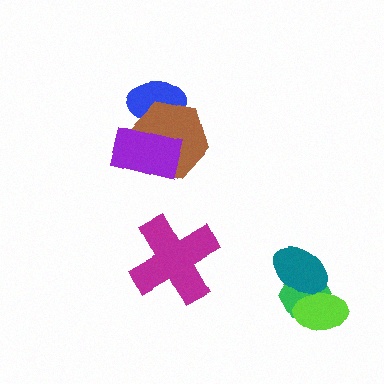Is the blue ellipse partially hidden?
Yes, it is partially covered by another shape.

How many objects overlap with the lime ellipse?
2 objects overlap with the lime ellipse.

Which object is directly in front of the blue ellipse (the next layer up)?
The brown hexagon is directly in front of the blue ellipse.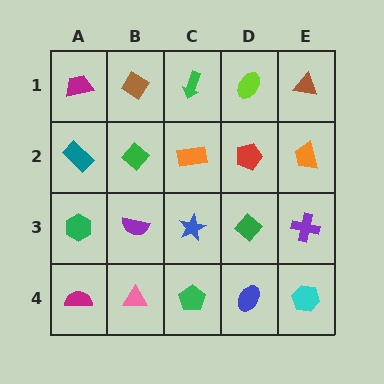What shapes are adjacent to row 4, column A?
A green hexagon (row 3, column A), a pink triangle (row 4, column B).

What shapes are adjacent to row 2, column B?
A brown diamond (row 1, column B), a purple semicircle (row 3, column B), a teal rectangle (row 2, column A), an orange rectangle (row 2, column C).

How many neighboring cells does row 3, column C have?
4.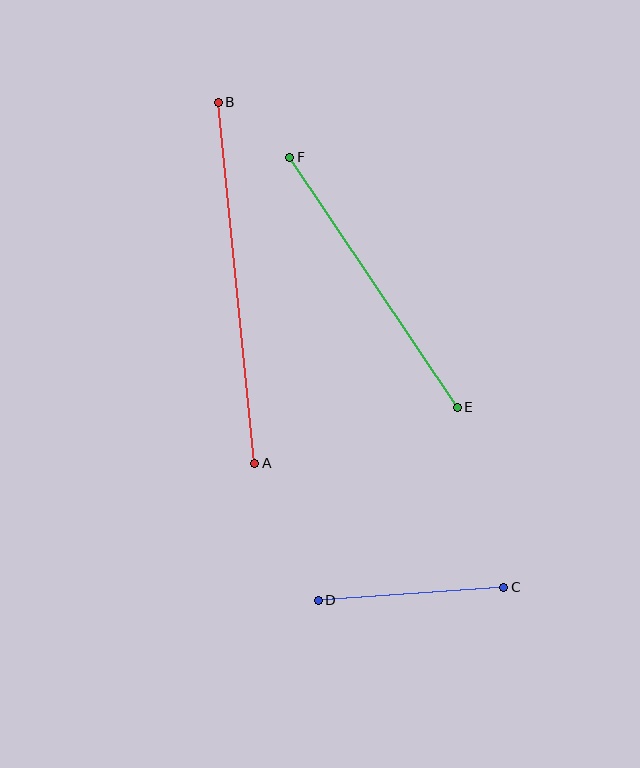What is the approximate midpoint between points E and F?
The midpoint is at approximately (374, 282) pixels.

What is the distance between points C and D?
The distance is approximately 186 pixels.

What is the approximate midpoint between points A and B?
The midpoint is at approximately (236, 283) pixels.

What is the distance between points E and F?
The distance is approximately 301 pixels.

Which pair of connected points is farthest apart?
Points A and B are farthest apart.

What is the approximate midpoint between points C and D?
The midpoint is at approximately (411, 594) pixels.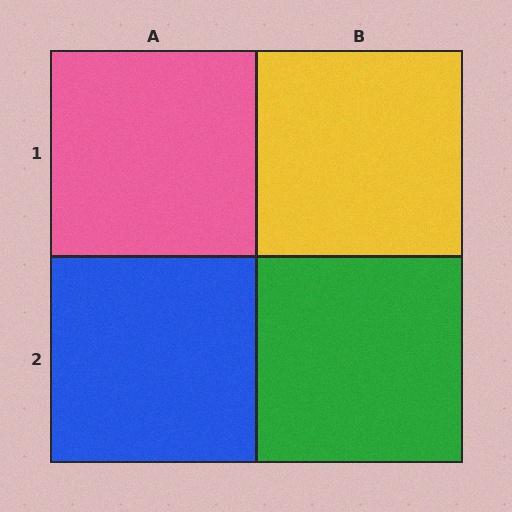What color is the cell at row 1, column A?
Pink.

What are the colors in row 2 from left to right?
Blue, green.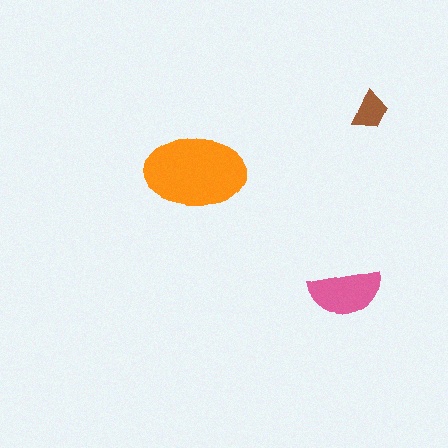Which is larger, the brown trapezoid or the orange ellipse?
The orange ellipse.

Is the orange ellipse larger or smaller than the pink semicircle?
Larger.